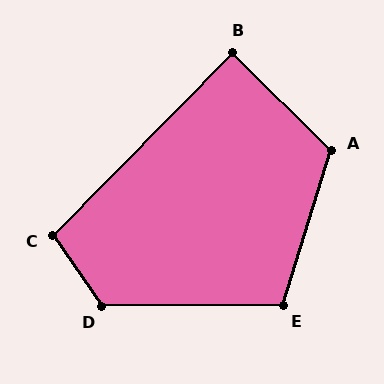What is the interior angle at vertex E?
Approximately 107 degrees (obtuse).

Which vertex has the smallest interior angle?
B, at approximately 90 degrees.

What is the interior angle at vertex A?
Approximately 117 degrees (obtuse).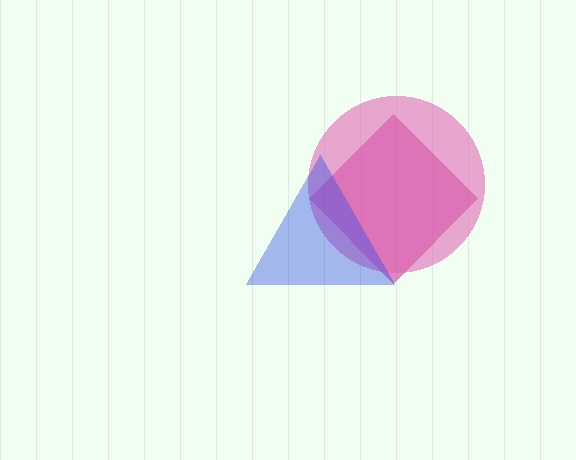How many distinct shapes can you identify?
There are 3 distinct shapes: a magenta diamond, a pink circle, a blue triangle.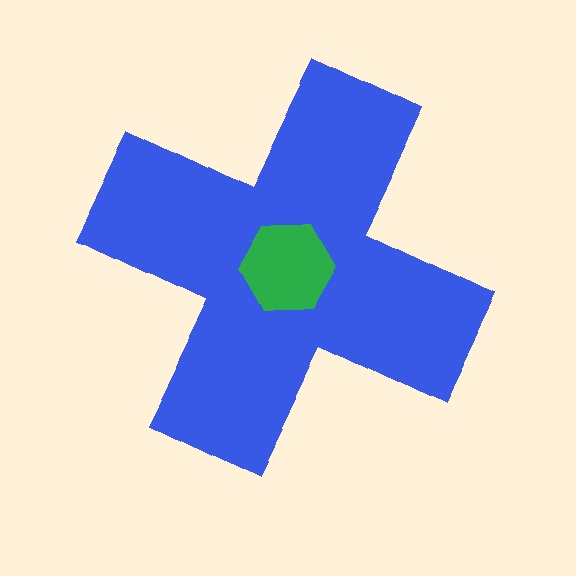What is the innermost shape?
The green hexagon.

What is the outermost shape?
The blue cross.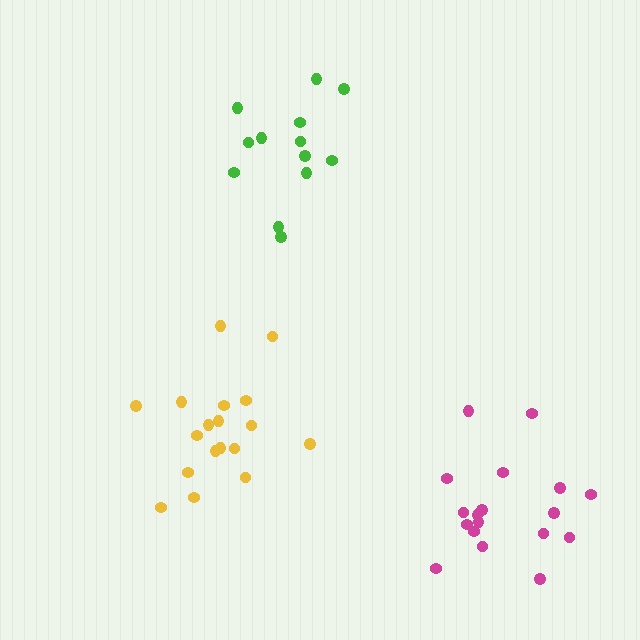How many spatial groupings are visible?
There are 3 spatial groupings.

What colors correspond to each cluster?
The clusters are colored: magenta, yellow, green.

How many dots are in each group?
Group 1: 18 dots, Group 2: 18 dots, Group 3: 13 dots (49 total).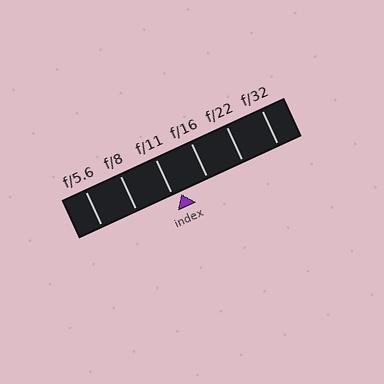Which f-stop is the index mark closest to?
The index mark is closest to f/11.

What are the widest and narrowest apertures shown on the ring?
The widest aperture shown is f/5.6 and the narrowest is f/32.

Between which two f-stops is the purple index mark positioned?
The index mark is between f/11 and f/16.